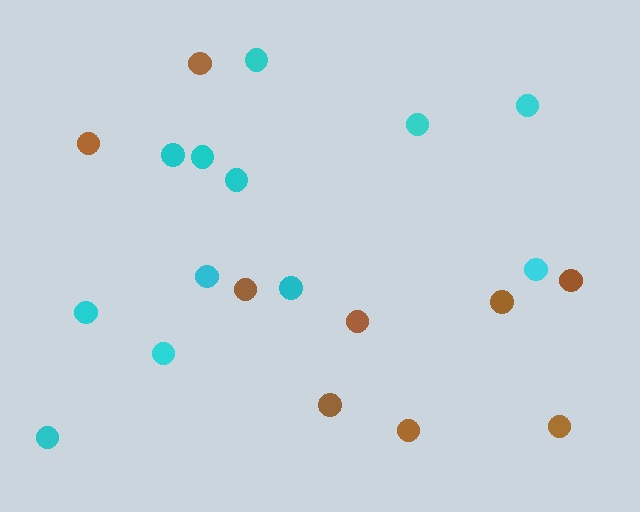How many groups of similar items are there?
There are 2 groups: one group of brown circles (9) and one group of cyan circles (12).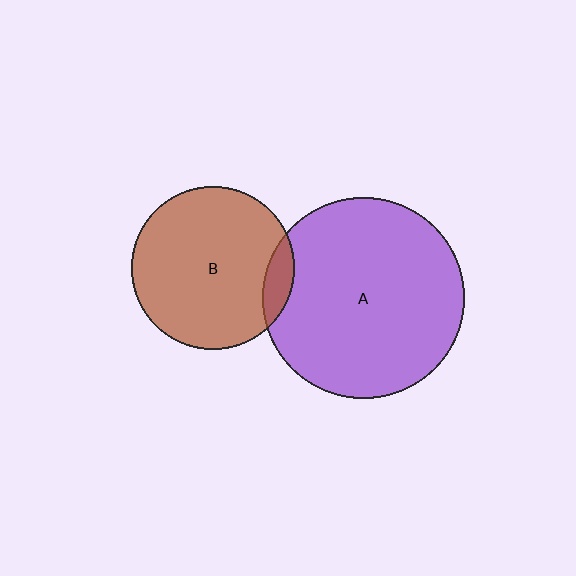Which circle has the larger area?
Circle A (purple).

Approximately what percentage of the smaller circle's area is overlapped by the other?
Approximately 10%.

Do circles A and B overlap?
Yes.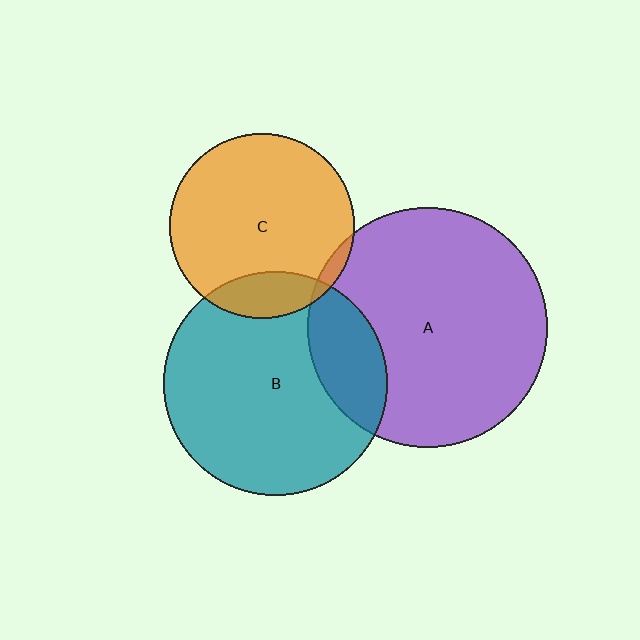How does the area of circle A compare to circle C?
Approximately 1.7 times.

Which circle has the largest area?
Circle A (purple).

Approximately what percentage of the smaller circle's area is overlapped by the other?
Approximately 15%.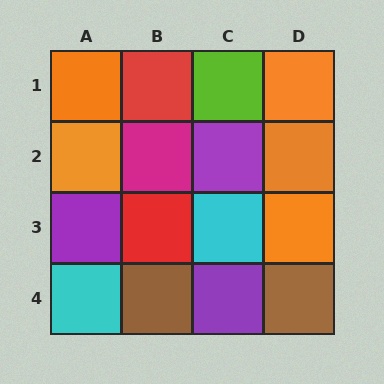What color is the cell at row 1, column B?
Red.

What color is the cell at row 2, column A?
Orange.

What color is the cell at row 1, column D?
Orange.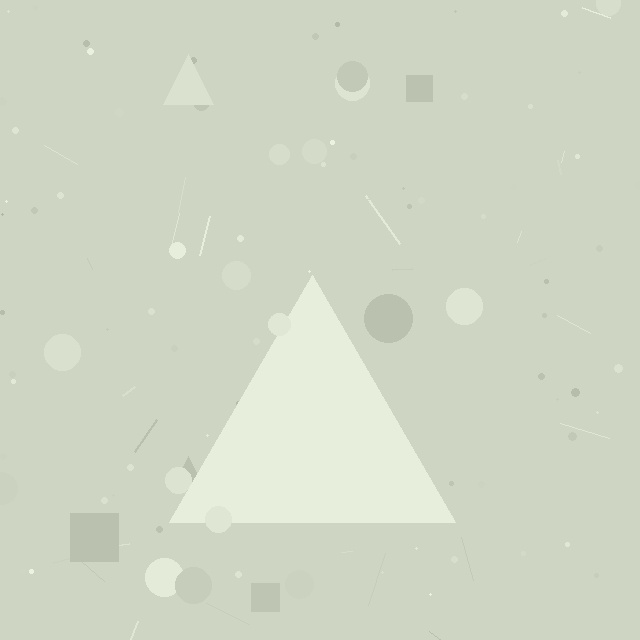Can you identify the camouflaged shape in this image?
The camouflaged shape is a triangle.